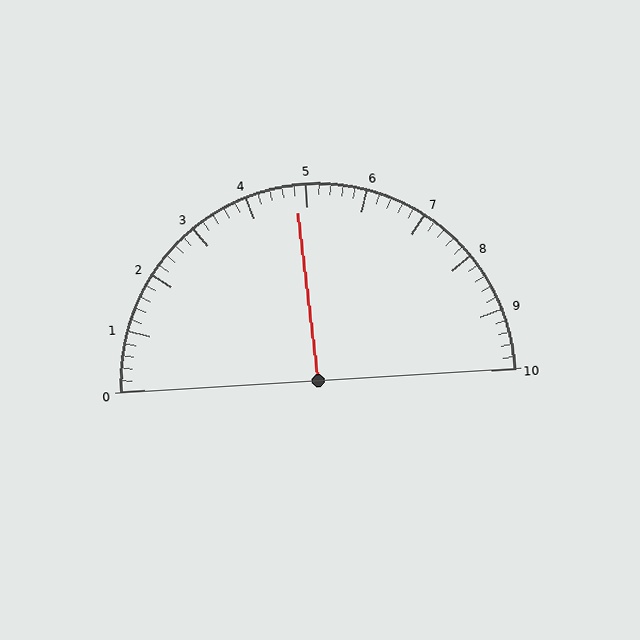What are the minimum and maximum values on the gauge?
The gauge ranges from 0 to 10.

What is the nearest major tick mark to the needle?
The nearest major tick mark is 5.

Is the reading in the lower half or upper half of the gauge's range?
The reading is in the lower half of the range (0 to 10).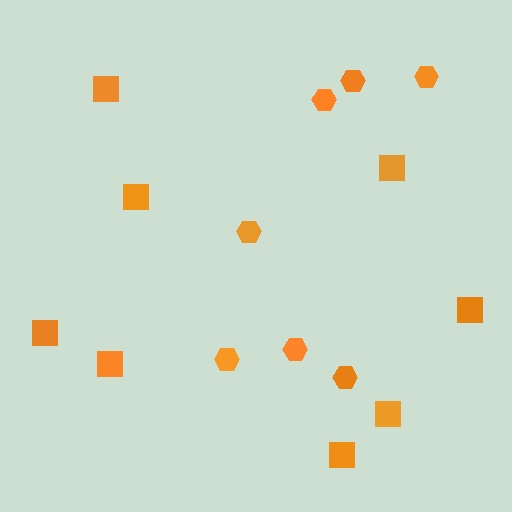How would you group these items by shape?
There are 2 groups: one group of hexagons (7) and one group of squares (8).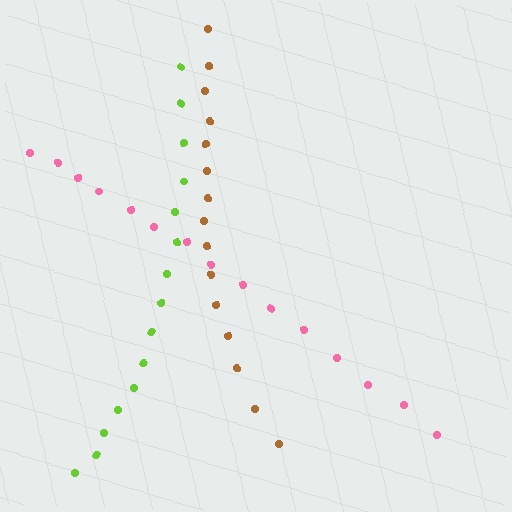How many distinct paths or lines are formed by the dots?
There are 3 distinct paths.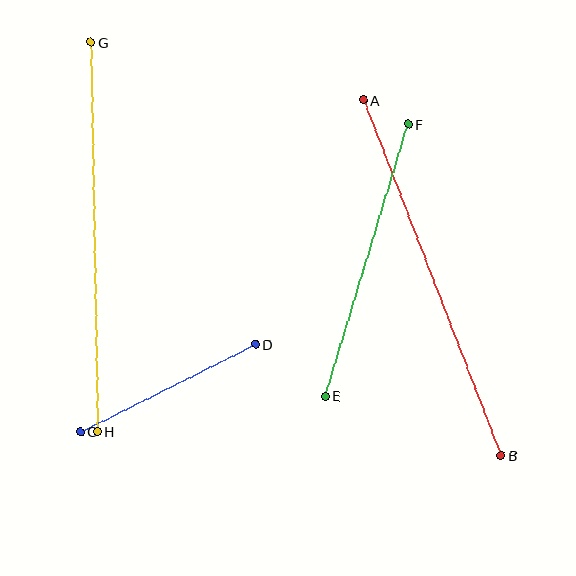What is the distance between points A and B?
The distance is approximately 381 pixels.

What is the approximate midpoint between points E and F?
The midpoint is at approximately (367, 260) pixels.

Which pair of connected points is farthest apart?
Points G and H are farthest apart.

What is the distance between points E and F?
The distance is approximately 284 pixels.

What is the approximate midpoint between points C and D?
The midpoint is at approximately (168, 388) pixels.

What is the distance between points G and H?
The distance is approximately 389 pixels.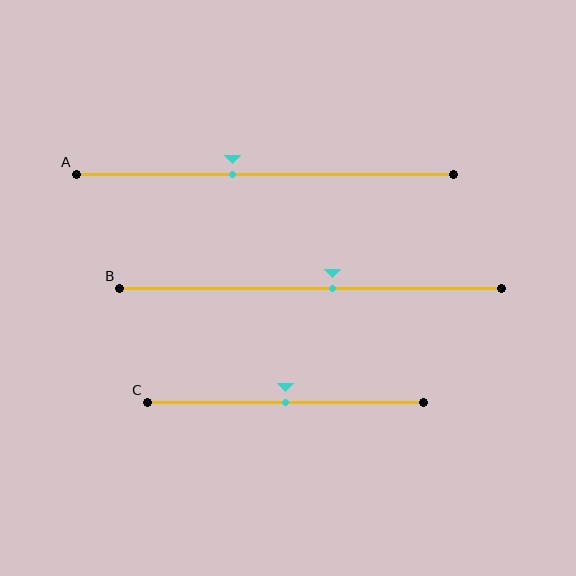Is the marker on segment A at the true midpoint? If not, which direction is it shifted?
No, the marker on segment A is shifted to the left by about 9% of the segment length.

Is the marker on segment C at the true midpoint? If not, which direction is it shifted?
Yes, the marker on segment C is at the true midpoint.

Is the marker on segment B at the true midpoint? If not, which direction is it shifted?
No, the marker on segment B is shifted to the right by about 6% of the segment length.